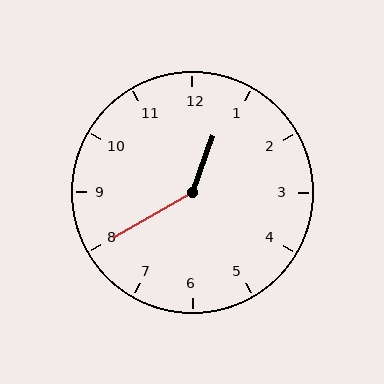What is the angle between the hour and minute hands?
Approximately 140 degrees.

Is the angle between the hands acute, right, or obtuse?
It is obtuse.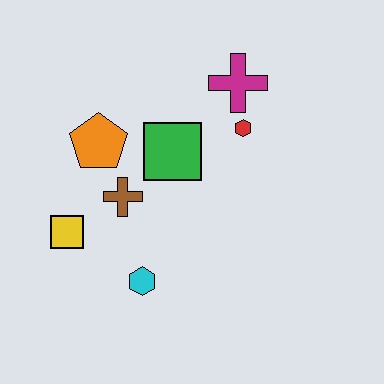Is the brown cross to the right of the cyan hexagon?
No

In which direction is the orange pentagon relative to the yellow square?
The orange pentagon is above the yellow square.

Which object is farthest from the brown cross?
The magenta cross is farthest from the brown cross.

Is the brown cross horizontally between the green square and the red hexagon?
No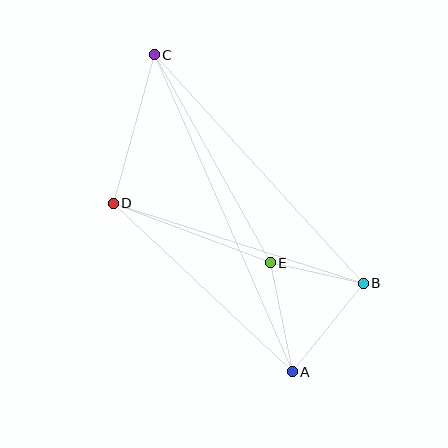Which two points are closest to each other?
Points B and E are closest to each other.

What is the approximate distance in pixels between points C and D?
The distance between C and D is approximately 154 pixels.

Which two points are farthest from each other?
Points A and C are farthest from each other.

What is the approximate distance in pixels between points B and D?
The distance between B and D is approximately 263 pixels.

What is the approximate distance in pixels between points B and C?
The distance between B and C is approximately 310 pixels.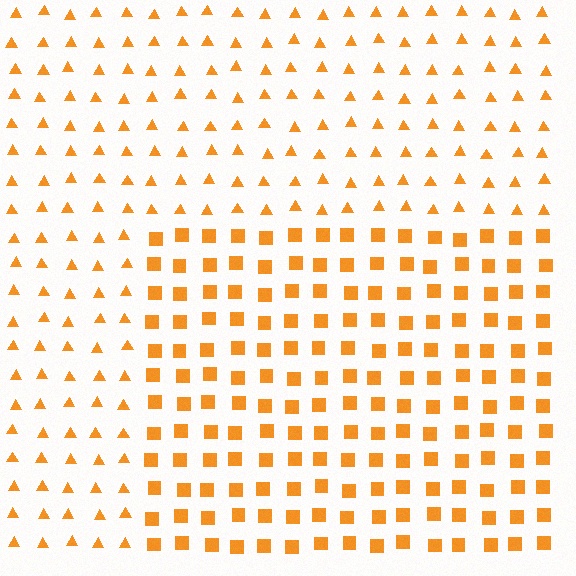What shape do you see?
I see a rectangle.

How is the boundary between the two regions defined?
The boundary is defined by a change in element shape: squares inside vs. triangles outside. All elements share the same color and spacing.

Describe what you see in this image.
The image is filled with small orange elements arranged in a uniform grid. A rectangle-shaped region contains squares, while the surrounding area contains triangles. The boundary is defined purely by the change in element shape.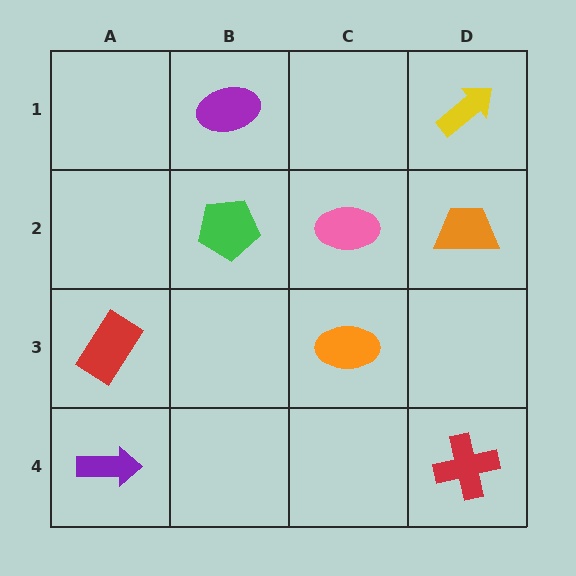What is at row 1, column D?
A yellow arrow.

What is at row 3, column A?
A red rectangle.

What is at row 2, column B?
A green pentagon.